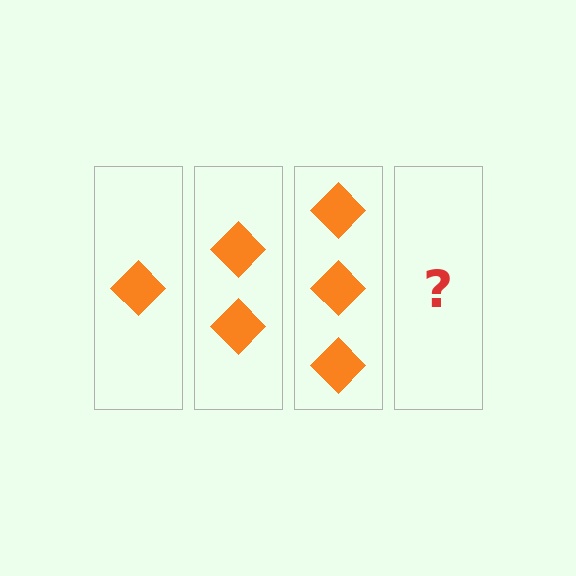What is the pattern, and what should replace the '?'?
The pattern is that each step adds one more diamond. The '?' should be 4 diamonds.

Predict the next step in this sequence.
The next step is 4 diamonds.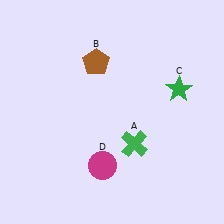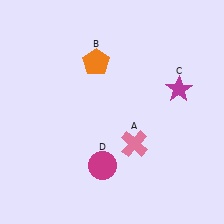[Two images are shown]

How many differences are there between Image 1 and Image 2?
There are 3 differences between the two images.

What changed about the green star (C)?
In Image 1, C is green. In Image 2, it changed to magenta.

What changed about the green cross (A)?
In Image 1, A is green. In Image 2, it changed to pink.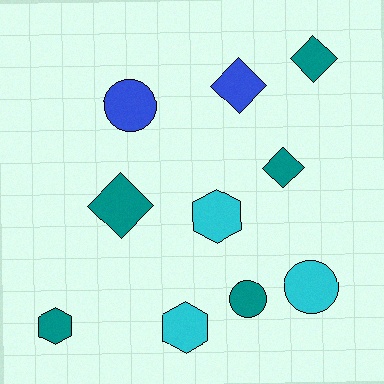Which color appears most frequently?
Teal, with 5 objects.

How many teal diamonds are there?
There are 3 teal diamonds.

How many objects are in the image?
There are 10 objects.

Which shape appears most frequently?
Diamond, with 4 objects.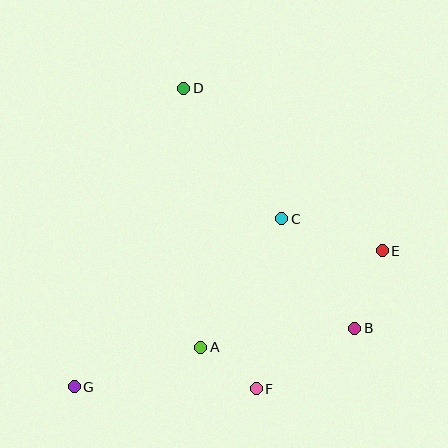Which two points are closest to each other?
Points A and F are closest to each other.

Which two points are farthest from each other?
Points E and G are farthest from each other.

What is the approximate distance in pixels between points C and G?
The distance between C and G is approximately 267 pixels.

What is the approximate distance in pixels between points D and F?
The distance between D and F is approximately 309 pixels.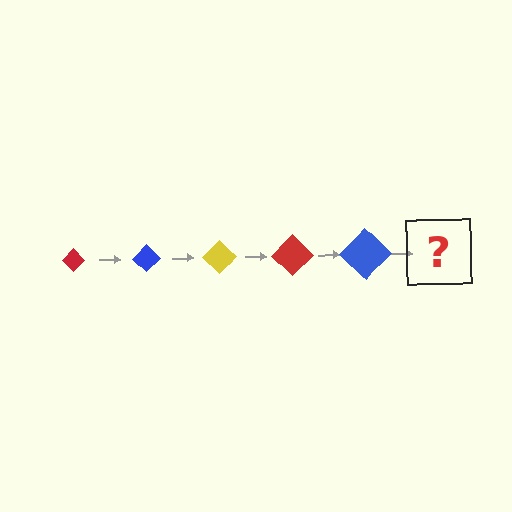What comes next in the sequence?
The next element should be a yellow diamond, larger than the previous one.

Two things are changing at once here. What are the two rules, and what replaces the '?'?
The two rules are that the diamond grows larger each step and the color cycles through red, blue, and yellow. The '?' should be a yellow diamond, larger than the previous one.